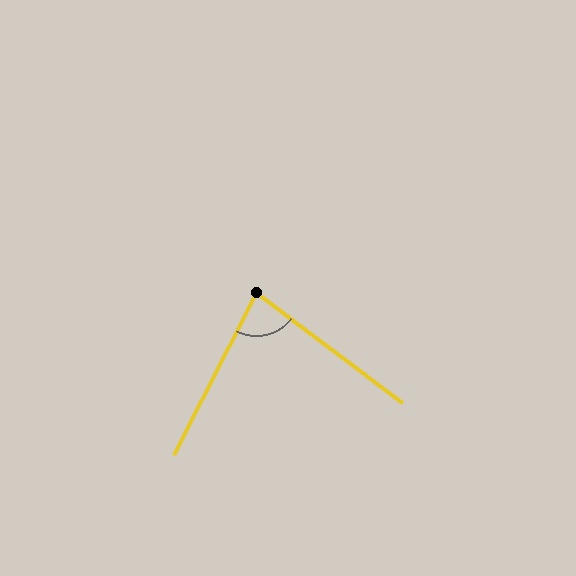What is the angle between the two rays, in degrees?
Approximately 80 degrees.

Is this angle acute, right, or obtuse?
It is acute.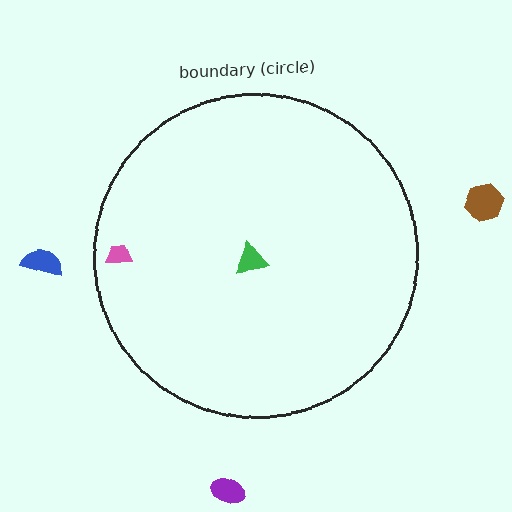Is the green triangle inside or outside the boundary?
Inside.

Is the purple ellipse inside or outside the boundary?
Outside.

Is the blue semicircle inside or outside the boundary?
Outside.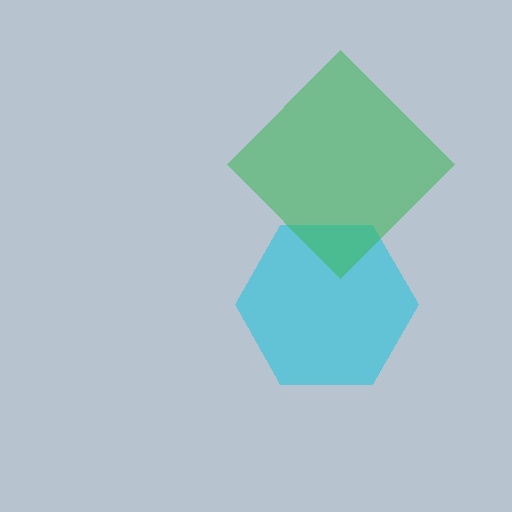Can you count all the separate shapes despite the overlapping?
Yes, there are 2 separate shapes.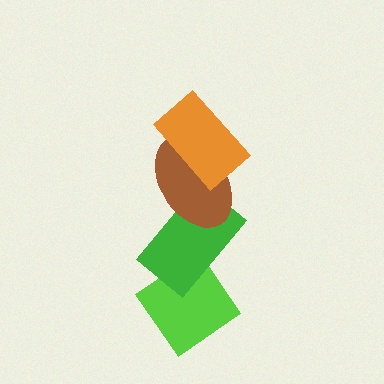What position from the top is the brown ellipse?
The brown ellipse is 2nd from the top.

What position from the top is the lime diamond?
The lime diamond is 4th from the top.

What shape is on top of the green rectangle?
The brown ellipse is on top of the green rectangle.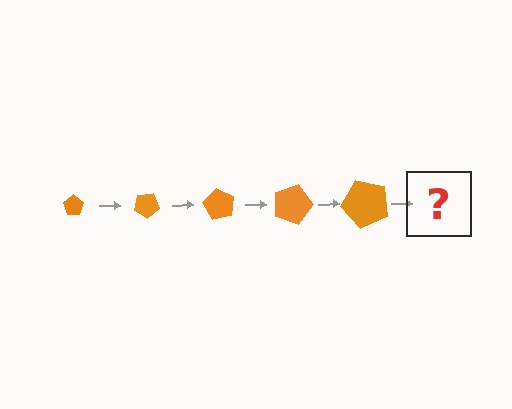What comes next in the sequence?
The next element should be a pentagon, larger than the previous one and rotated 150 degrees from the start.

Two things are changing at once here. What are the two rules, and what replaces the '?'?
The two rules are that the pentagon grows larger each step and it rotates 30 degrees each step. The '?' should be a pentagon, larger than the previous one and rotated 150 degrees from the start.